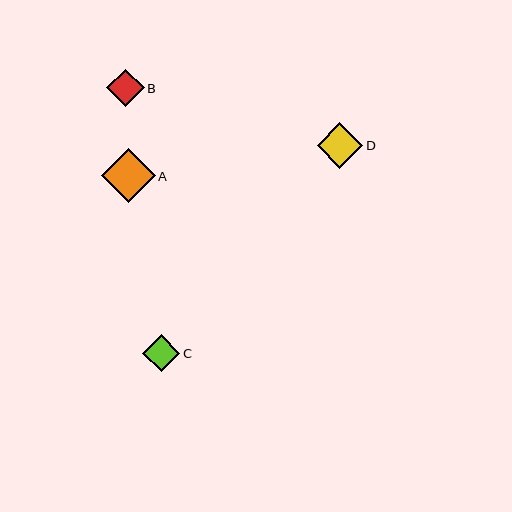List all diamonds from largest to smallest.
From largest to smallest: A, D, B, C.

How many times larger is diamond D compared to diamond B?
Diamond D is approximately 1.2 times the size of diamond B.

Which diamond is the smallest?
Diamond C is the smallest with a size of approximately 37 pixels.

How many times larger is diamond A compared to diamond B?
Diamond A is approximately 1.4 times the size of diamond B.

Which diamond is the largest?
Diamond A is the largest with a size of approximately 54 pixels.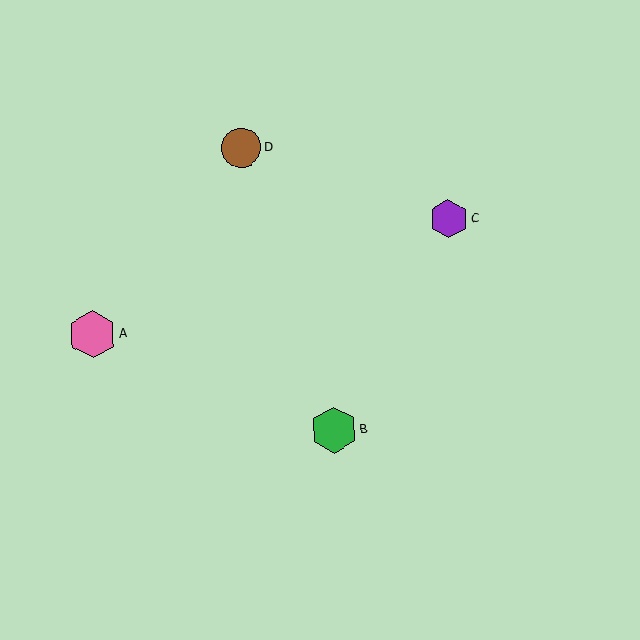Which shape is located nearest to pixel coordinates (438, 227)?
The purple hexagon (labeled C) at (449, 219) is nearest to that location.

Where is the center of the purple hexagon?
The center of the purple hexagon is at (449, 219).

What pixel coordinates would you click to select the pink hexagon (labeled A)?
Click at (92, 334) to select the pink hexagon A.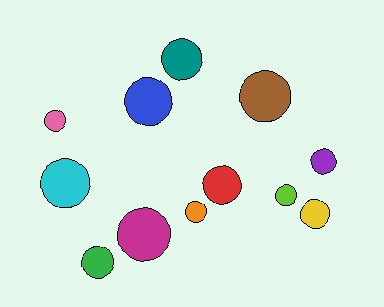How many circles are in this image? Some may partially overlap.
There are 12 circles.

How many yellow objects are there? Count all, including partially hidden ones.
There is 1 yellow object.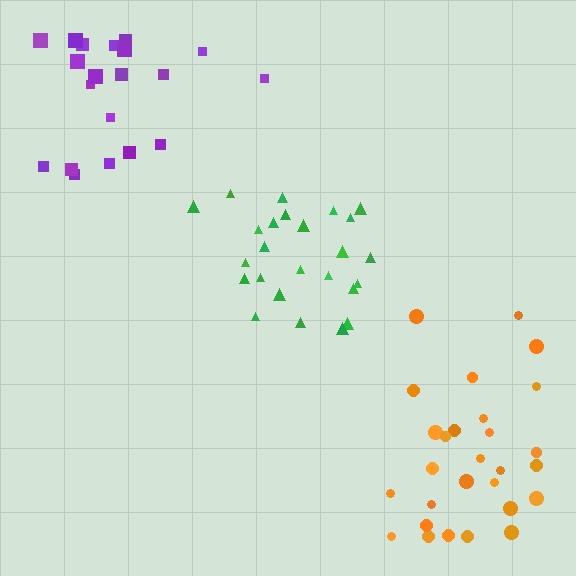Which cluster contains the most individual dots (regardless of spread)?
Orange (28).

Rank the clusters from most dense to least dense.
green, orange, purple.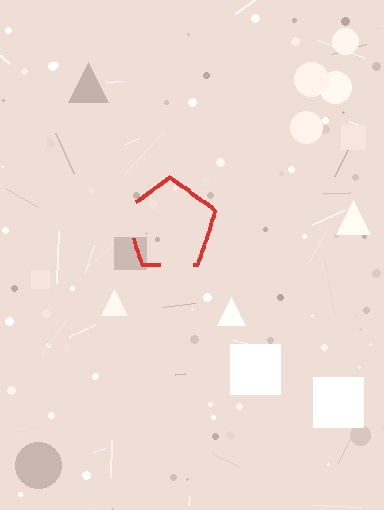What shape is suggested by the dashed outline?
The dashed outline suggests a pentagon.